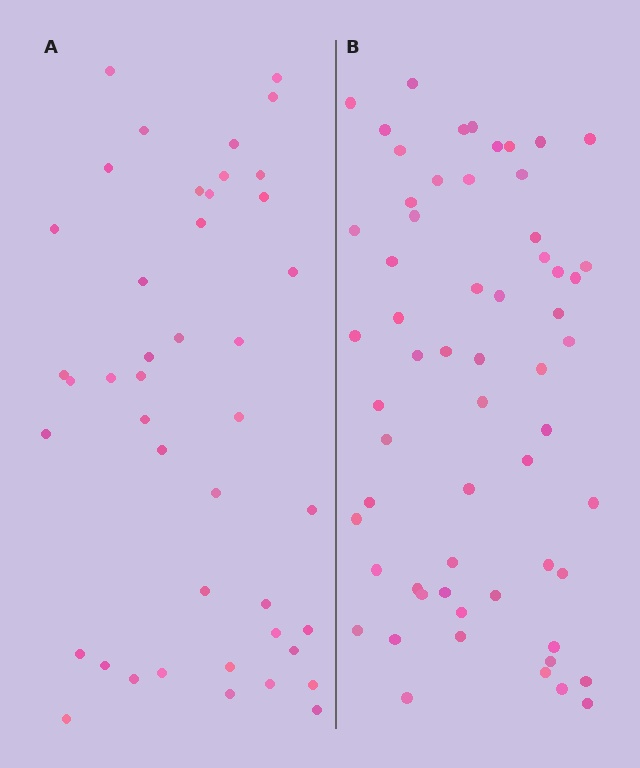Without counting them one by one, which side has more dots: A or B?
Region B (the right region) has more dots.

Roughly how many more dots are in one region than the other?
Region B has approximately 15 more dots than region A.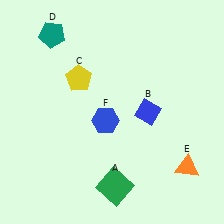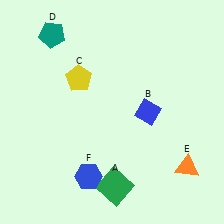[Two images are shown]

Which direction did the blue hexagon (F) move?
The blue hexagon (F) moved down.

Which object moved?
The blue hexagon (F) moved down.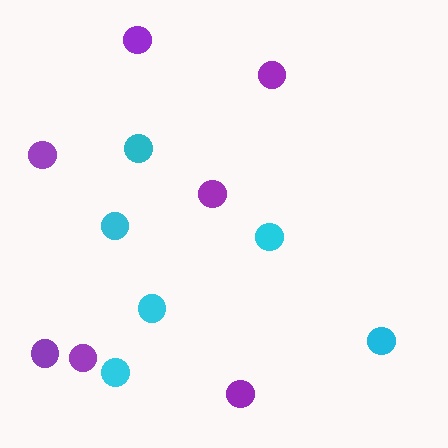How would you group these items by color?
There are 2 groups: one group of purple circles (7) and one group of cyan circles (6).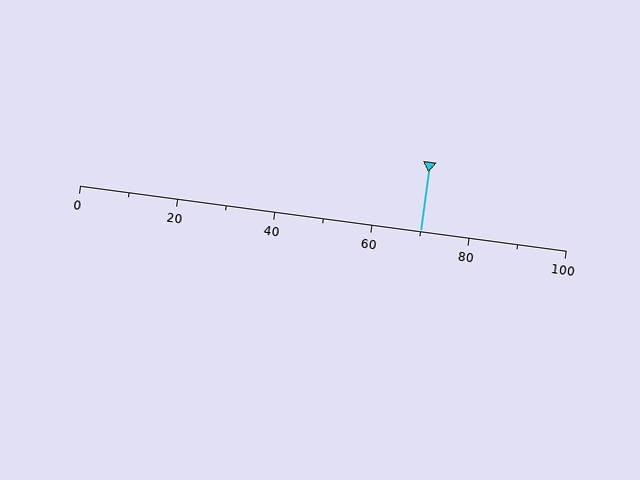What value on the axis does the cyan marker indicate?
The marker indicates approximately 70.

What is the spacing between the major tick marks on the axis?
The major ticks are spaced 20 apart.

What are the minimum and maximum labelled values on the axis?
The axis runs from 0 to 100.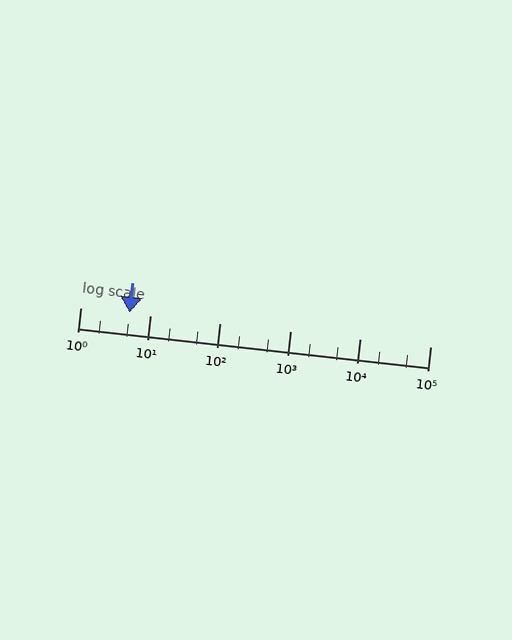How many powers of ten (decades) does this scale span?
The scale spans 5 decades, from 1 to 100000.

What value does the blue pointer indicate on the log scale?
The pointer indicates approximately 5.1.